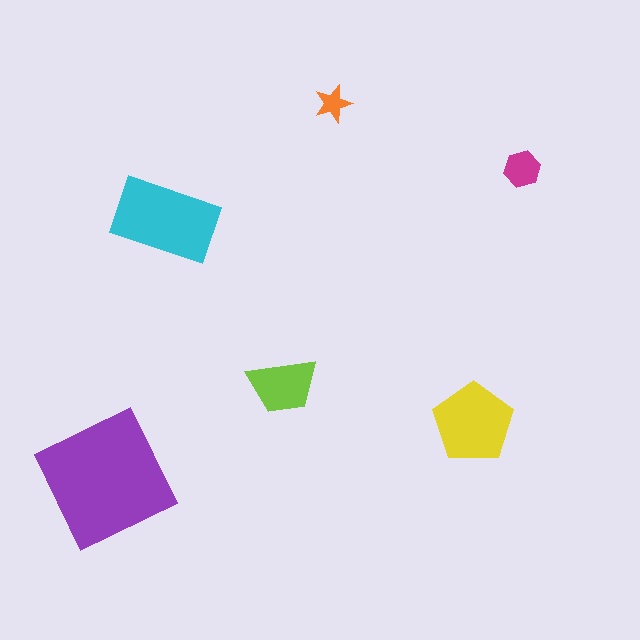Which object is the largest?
The purple square.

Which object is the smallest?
The orange star.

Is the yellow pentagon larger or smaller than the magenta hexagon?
Larger.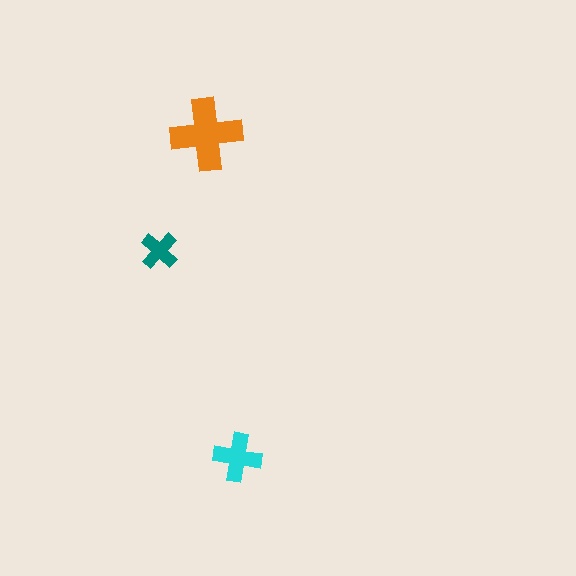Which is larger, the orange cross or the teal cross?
The orange one.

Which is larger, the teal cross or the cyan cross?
The cyan one.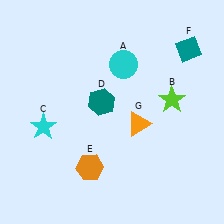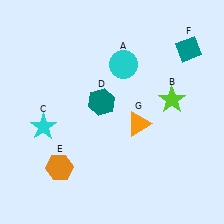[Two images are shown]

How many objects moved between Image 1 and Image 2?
1 object moved between the two images.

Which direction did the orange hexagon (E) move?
The orange hexagon (E) moved left.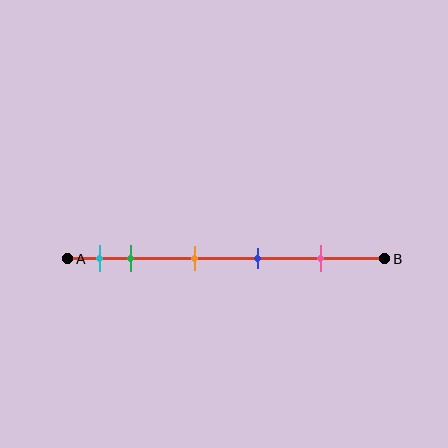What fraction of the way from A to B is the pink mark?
The pink mark is approximately 80% (0.8) of the way from A to B.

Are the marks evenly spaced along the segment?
No, the marks are not evenly spaced.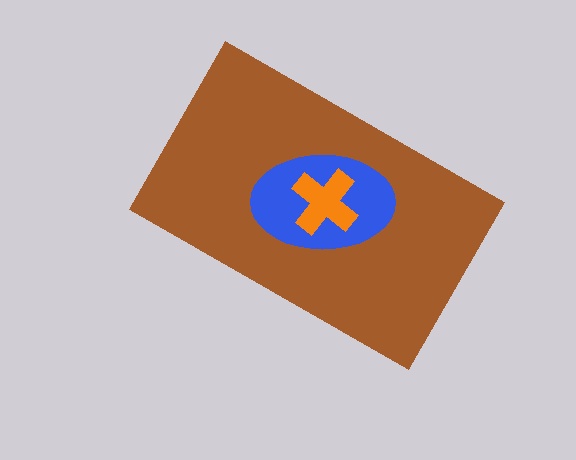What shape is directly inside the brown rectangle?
The blue ellipse.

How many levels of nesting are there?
3.